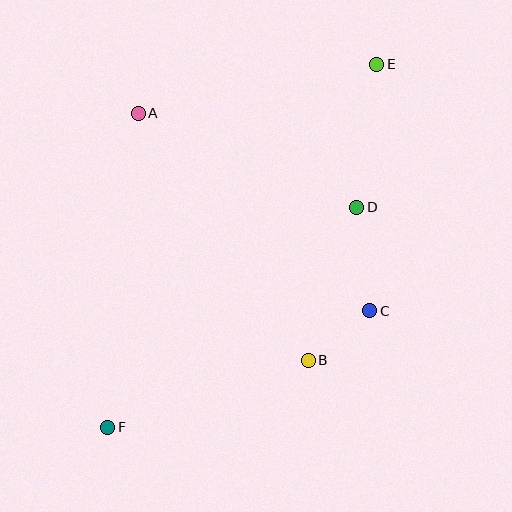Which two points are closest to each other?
Points B and C are closest to each other.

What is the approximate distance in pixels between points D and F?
The distance between D and F is approximately 333 pixels.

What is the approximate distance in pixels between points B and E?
The distance between B and E is approximately 304 pixels.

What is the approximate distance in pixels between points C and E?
The distance between C and E is approximately 247 pixels.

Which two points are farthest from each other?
Points E and F are farthest from each other.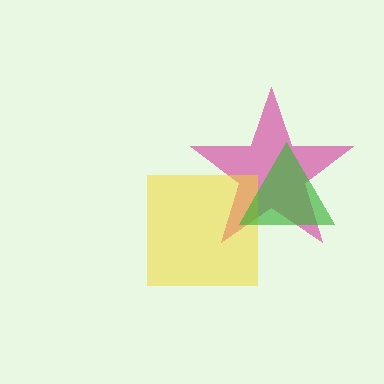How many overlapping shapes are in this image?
There are 3 overlapping shapes in the image.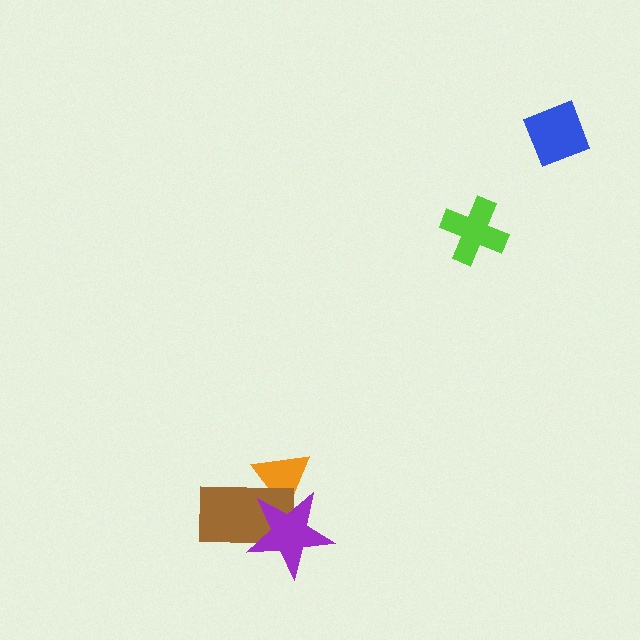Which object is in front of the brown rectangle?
The purple star is in front of the brown rectangle.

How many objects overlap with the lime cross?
0 objects overlap with the lime cross.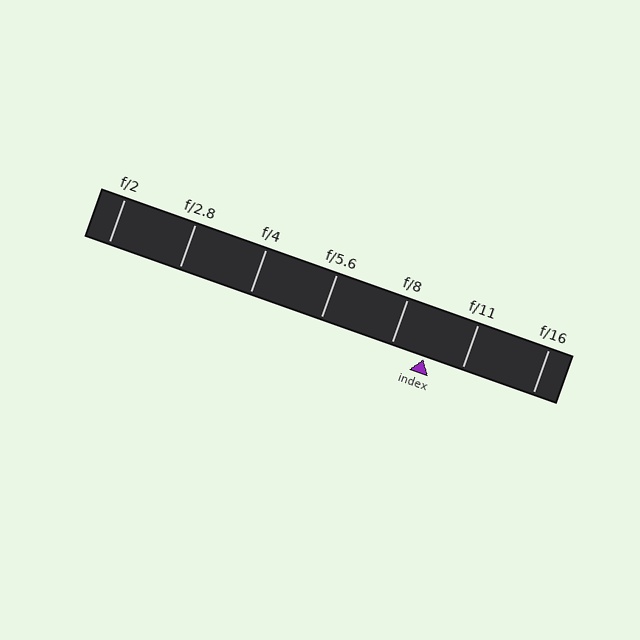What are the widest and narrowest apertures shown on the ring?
The widest aperture shown is f/2 and the narrowest is f/16.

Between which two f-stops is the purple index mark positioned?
The index mark is between f/8 and f/11.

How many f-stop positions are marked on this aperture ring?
There are 7 f-stop positions marked.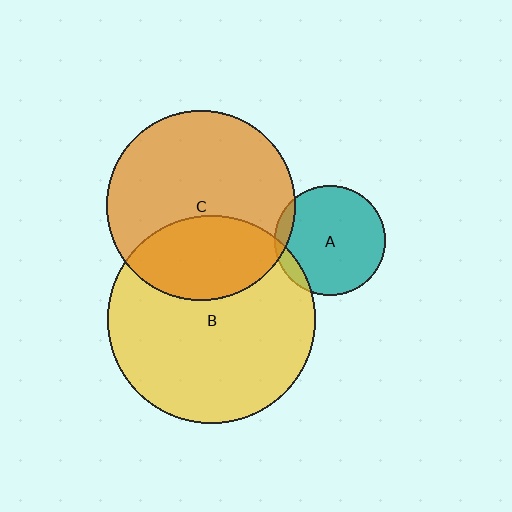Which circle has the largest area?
Circle B (yellow).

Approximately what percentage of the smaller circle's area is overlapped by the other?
Approximately 35%.